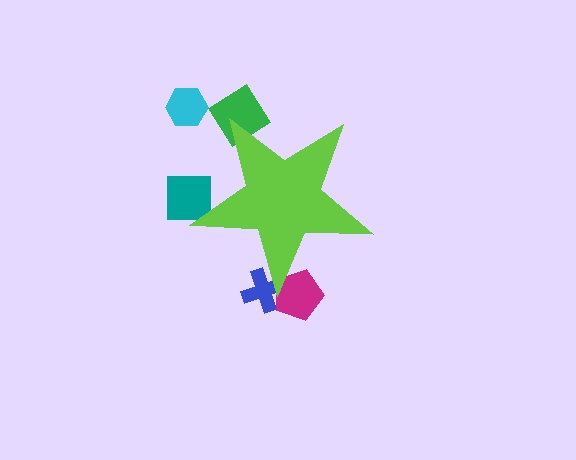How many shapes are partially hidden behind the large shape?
4 shapes are partially hidden.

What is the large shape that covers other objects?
A lime star.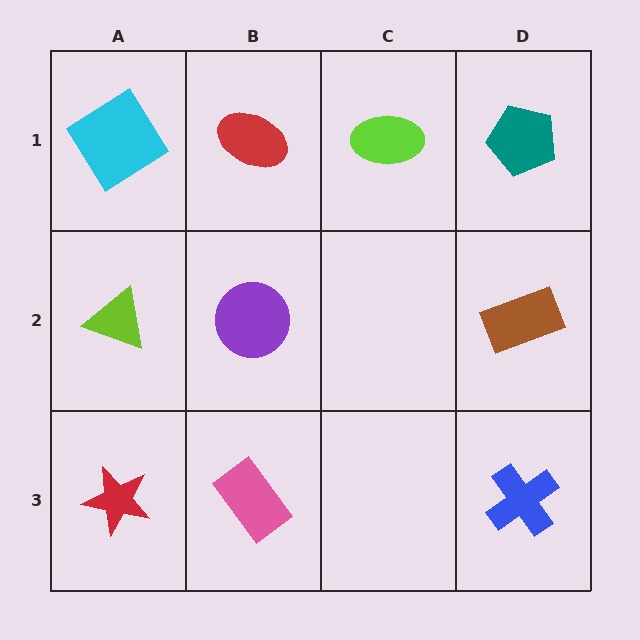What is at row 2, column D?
A brown rectangle.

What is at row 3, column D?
A blue cross.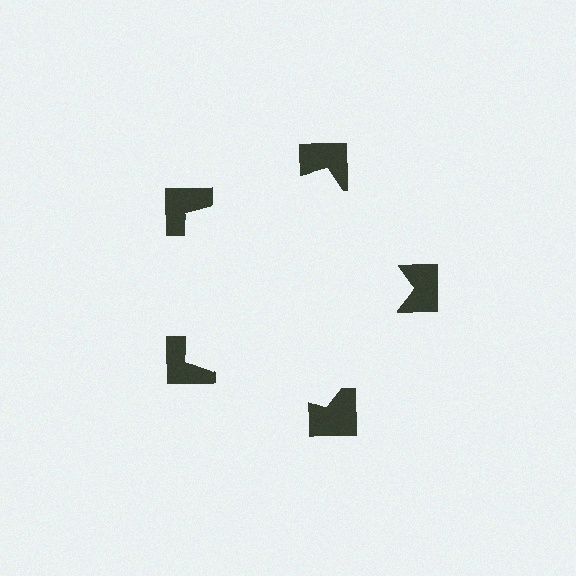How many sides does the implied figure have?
5 sides.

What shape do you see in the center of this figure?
An illusory pentagon — its edges are inferred from the aligned wedge cuts in the notched squares, not physically drawn.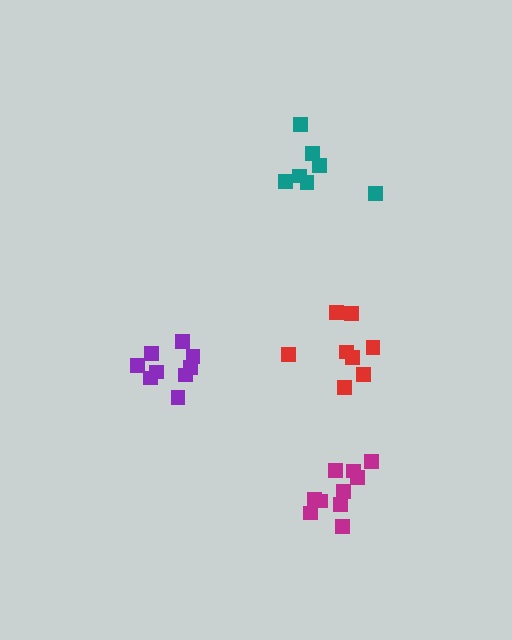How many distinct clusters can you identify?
There are 4 distinct clusters.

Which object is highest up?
The teal cluster is topmost.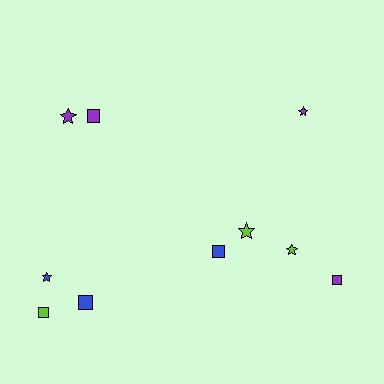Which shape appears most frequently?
Star, with 5 objects.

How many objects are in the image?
There are 10 objects.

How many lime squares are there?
There is 1 lime square.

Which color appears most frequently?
Purple, with 4 objects.